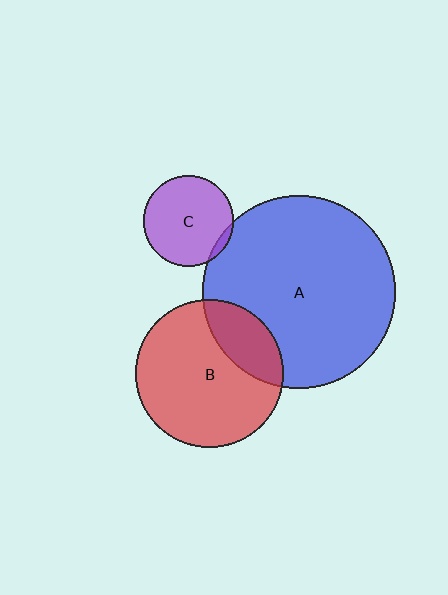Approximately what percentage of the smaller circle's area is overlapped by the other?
Approximately 25%.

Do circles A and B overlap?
Yes.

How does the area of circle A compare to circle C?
Approximately 4.6 times.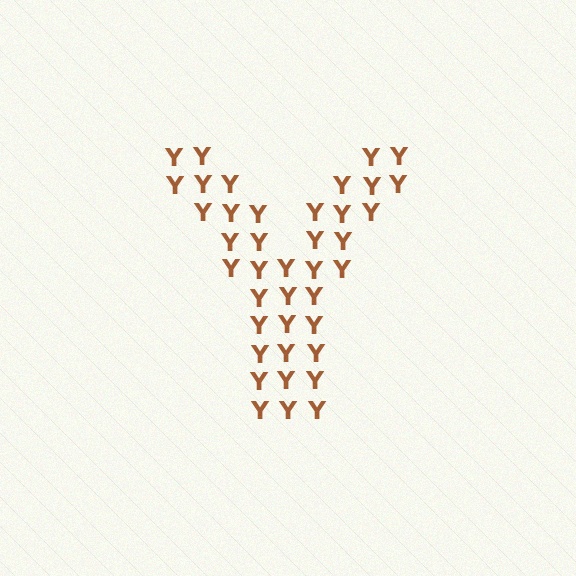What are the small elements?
The small elements are letter Y's.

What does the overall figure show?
The overall figure shows the letter Y.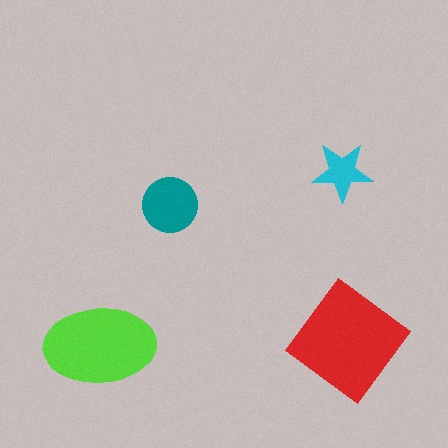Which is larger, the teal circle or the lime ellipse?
The lime ellipse.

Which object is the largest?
The red diamond.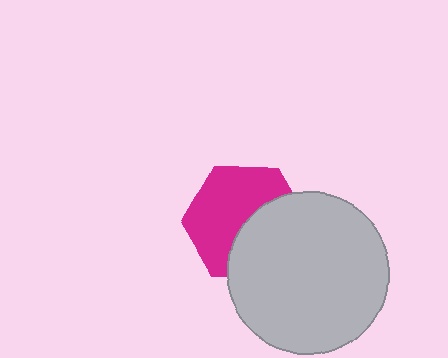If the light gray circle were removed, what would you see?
You would see the complete magenta hexagon.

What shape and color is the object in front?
The object in front is a light gray circle.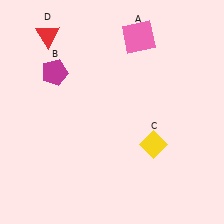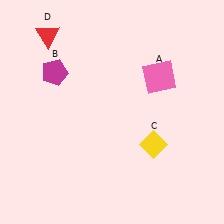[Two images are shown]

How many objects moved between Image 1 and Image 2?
1 object moved between the two images.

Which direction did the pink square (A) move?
The pink square (A) moved down.